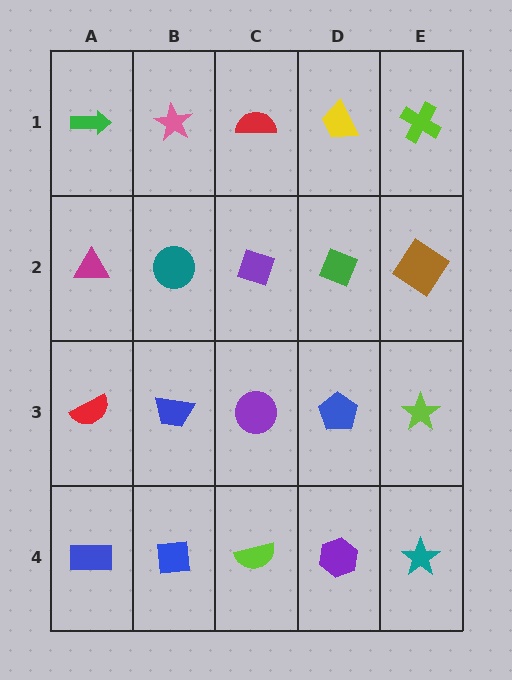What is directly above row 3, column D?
A green diamond.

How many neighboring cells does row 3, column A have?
3.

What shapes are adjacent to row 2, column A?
A green arrow (row 1, column A), a red semicircle (row 3, column A), a teal circle (row 2, column B).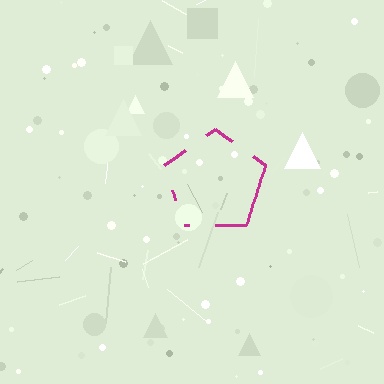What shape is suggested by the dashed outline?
The dashed outline suggests a pentagon.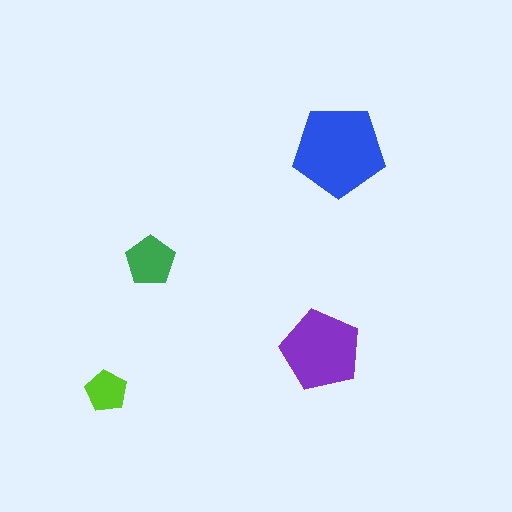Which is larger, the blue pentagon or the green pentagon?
The blue one.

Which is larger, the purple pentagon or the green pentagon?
The purple one.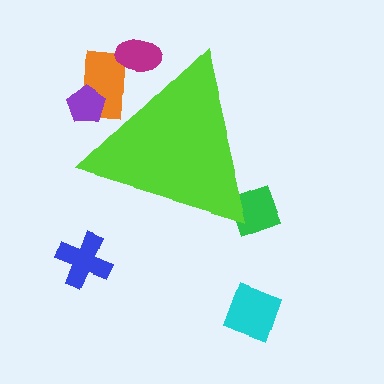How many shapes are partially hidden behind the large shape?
4 shapes are partially hidden.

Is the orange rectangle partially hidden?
Yes, the orange rectangle is partially hidden behind the lime triangle.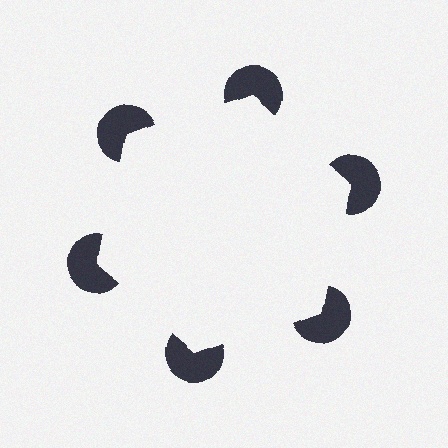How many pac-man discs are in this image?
There are 6 — one at each vertex of the illusory hexagon.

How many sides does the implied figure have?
6 sides.